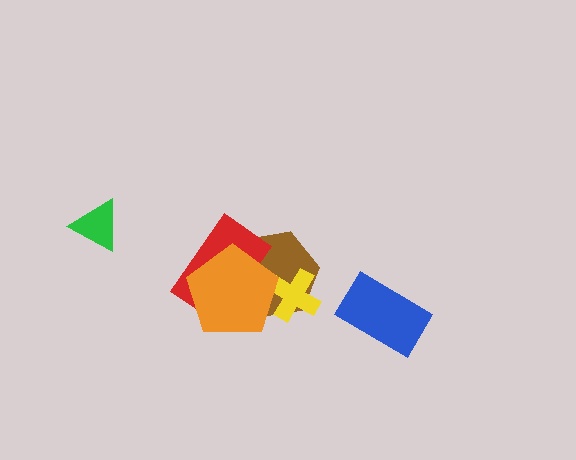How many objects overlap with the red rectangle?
2 objects overlap with the red rectangle.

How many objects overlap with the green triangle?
0 objects overlap with the green triangle.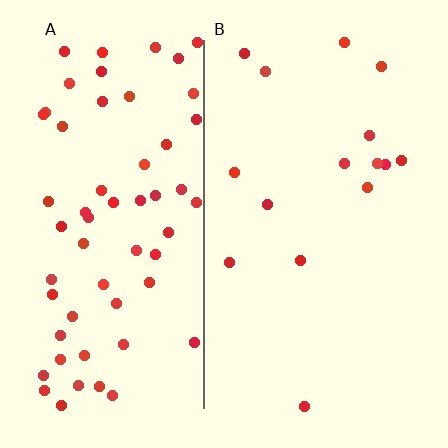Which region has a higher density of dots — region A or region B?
A (the left).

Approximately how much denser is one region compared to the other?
Approximately 3.9× — region A over region B.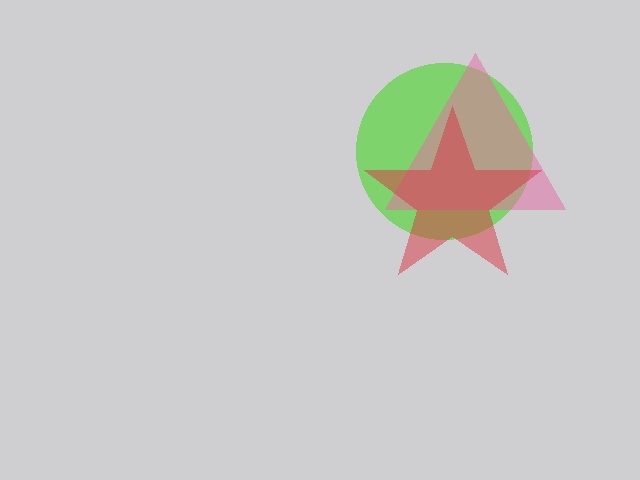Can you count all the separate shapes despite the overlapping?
Yes, there are 3 separate shapes.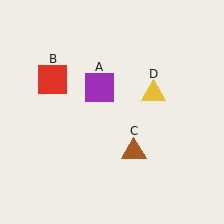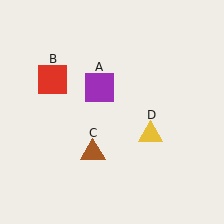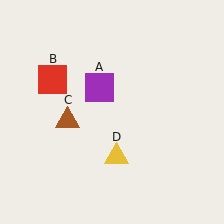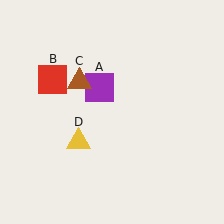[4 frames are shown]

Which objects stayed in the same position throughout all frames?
Purple square (object A) and red square (object B) remained stationary.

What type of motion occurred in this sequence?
The brown triangle (object C), yellow triangle (object D) rotated clockwise around the center of the scene.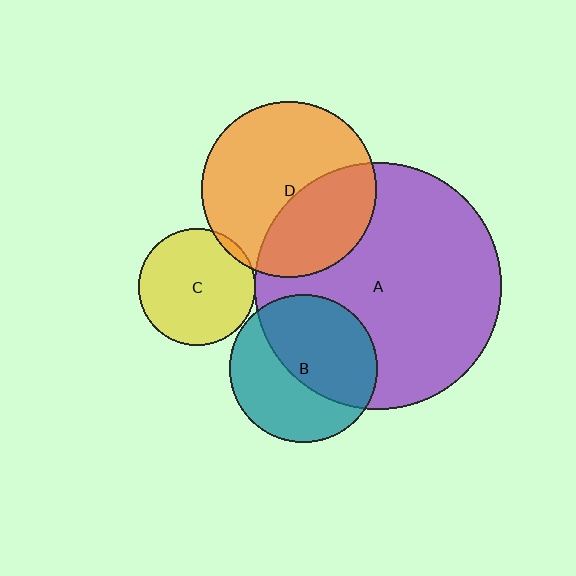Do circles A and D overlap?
Yes.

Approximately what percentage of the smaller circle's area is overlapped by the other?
Approximately 35%.